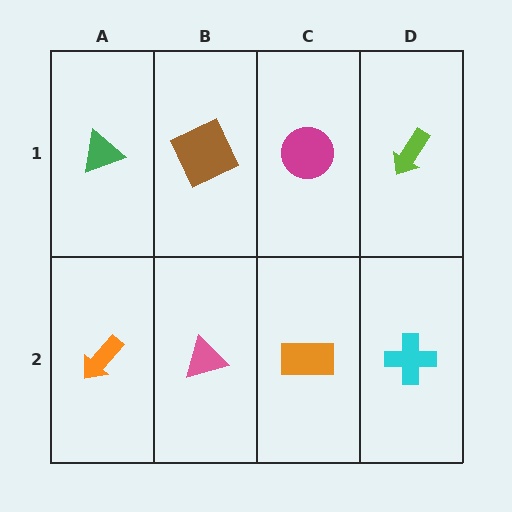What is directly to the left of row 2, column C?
A pink triangle.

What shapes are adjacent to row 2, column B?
A brown square (row 1, column B), an orange arrow (row 2, column A), an orange rectangle (row 2, column C).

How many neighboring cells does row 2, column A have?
2.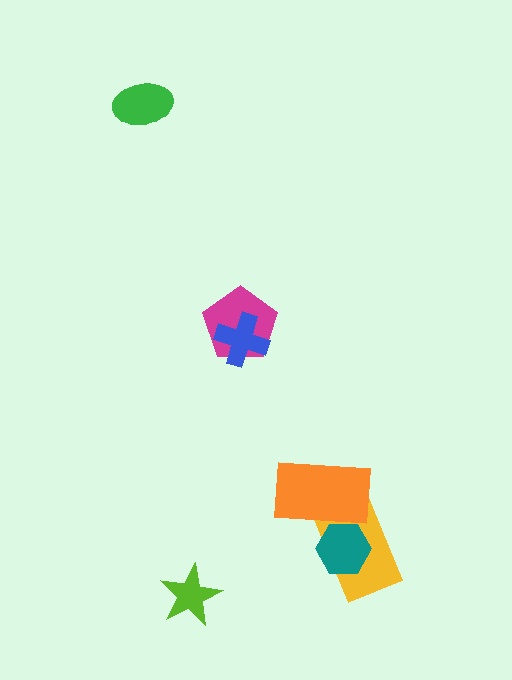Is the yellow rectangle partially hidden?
Yes, it is partially covered by another shape.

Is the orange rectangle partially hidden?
Yes, it is partially covered by another shape.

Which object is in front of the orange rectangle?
The teal hexagon is in front of the orange rectangle.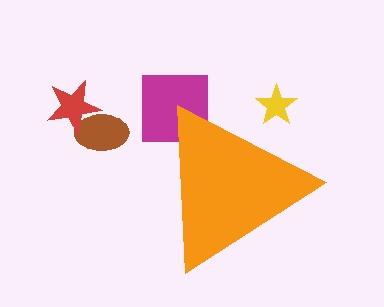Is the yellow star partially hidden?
Yes, the yellow star is partially hidden behind the orange triangle.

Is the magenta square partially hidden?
Yes, the magenta square is partially hidden behind the orange triangle.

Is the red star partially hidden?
No, the red star is fully visible.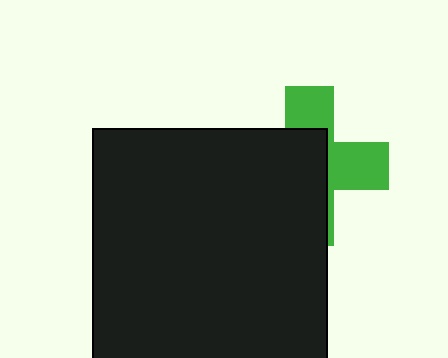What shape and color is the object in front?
The object in front is a black square.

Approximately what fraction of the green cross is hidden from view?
Roughly 59% of the green cross is hidden behind the black square.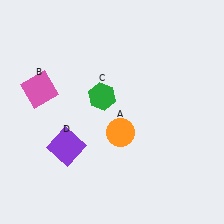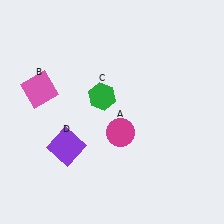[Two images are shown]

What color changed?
The circle (A) changed from orange in Image 1 to magenta in Image 2.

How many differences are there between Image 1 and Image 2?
There is 1 difference between the two images.